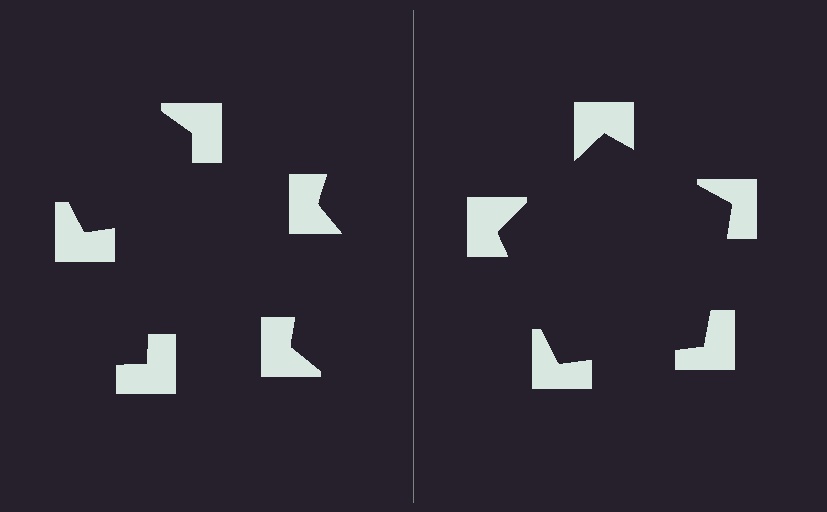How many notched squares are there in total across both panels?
10 — 5 on each side.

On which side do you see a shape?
An illusory pentagon appears on the right side. On the left side the wedge cuts are rotated, so no coherent shape forms.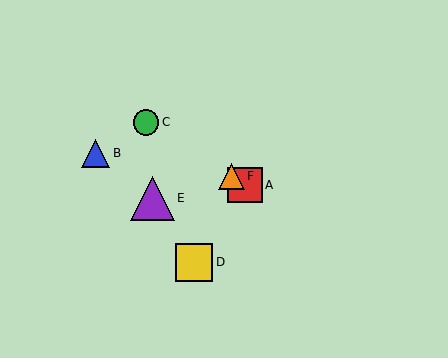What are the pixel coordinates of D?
Object D is at (194, 262).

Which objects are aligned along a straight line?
Objects A, C, F are aligned along a straight line.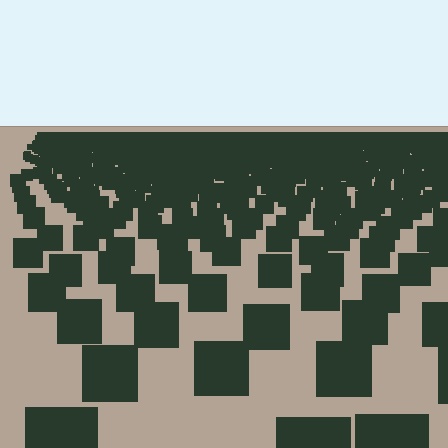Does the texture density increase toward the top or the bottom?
Density increases toward the top.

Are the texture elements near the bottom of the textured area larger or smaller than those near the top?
Larger. Near the bottom, elements are closer to the viewer and appear at a bigger on-screen size.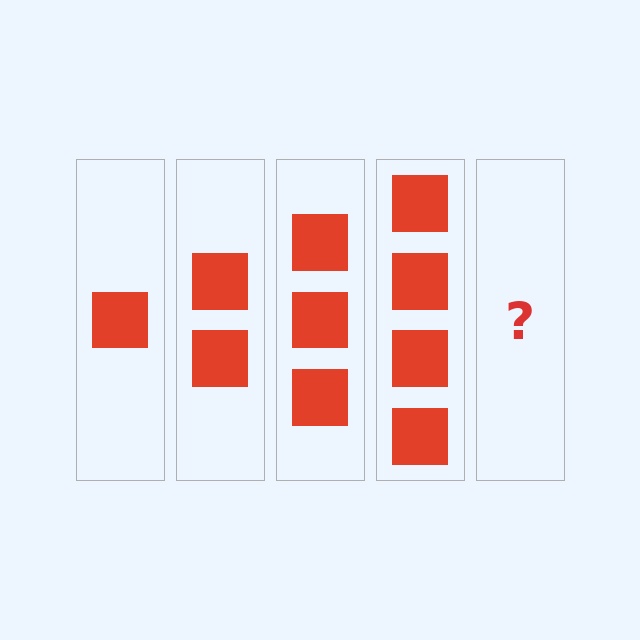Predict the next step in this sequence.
The next step is 5 squares.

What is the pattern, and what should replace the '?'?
The pattern is that each step adds one more square. The '?' should be 5 squares.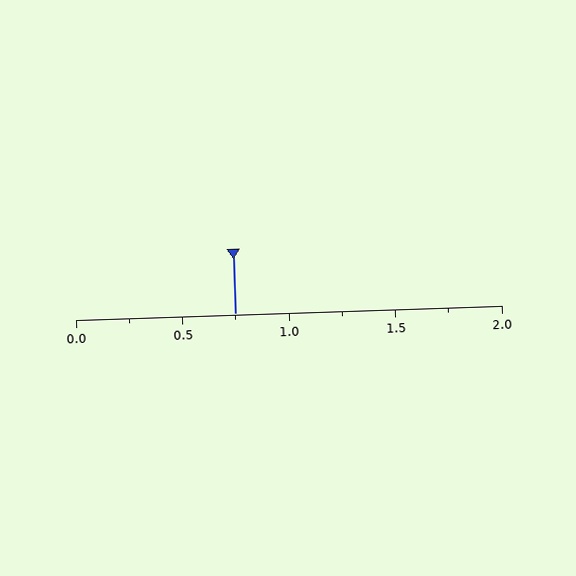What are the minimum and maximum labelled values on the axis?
The axis runs from 0.0 to 2.0.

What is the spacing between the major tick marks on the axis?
The major ticks are spaced 0.5 apart.